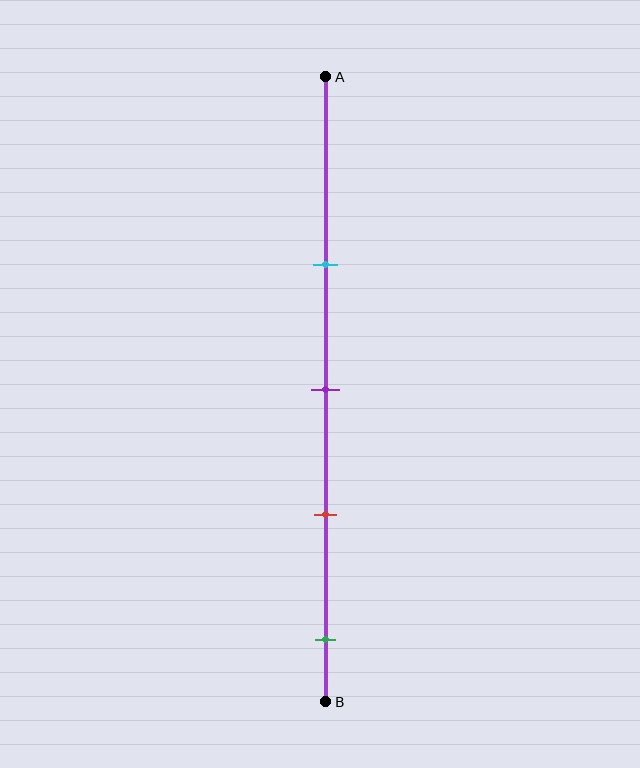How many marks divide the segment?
There are 4 marks dividing the segment.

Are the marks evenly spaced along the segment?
Yes, the marks are approximately evenly spaced.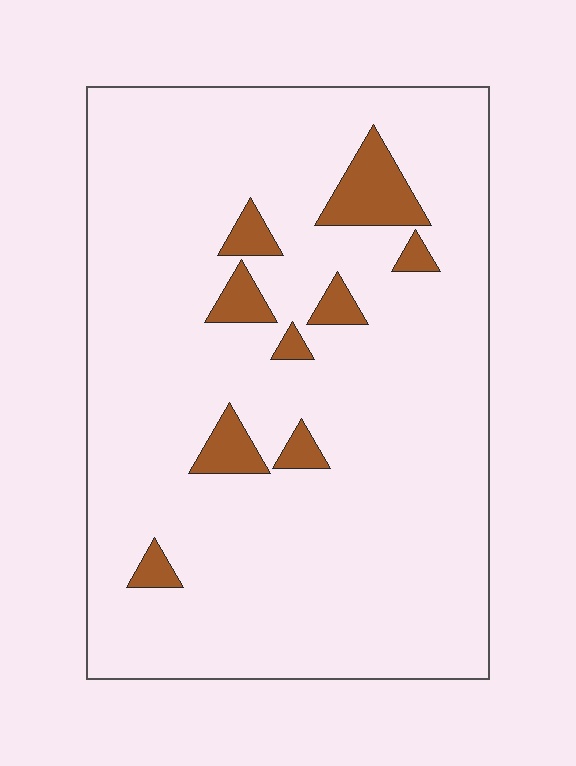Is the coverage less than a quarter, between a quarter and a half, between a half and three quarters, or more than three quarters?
Less than a quarter.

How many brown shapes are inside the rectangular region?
9.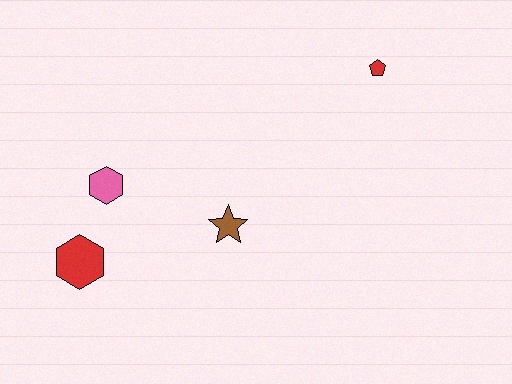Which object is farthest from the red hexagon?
The red pentagon is farthest from the red hexagon.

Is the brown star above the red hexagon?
Yes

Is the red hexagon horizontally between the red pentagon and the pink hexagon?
No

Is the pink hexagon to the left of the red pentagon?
Yes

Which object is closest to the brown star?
The pink hexagon is closest to the brown star.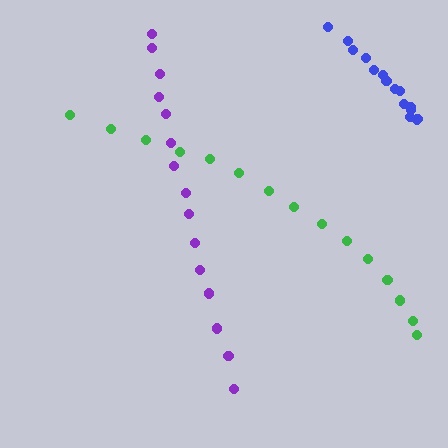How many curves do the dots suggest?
There are 3 distinct paths.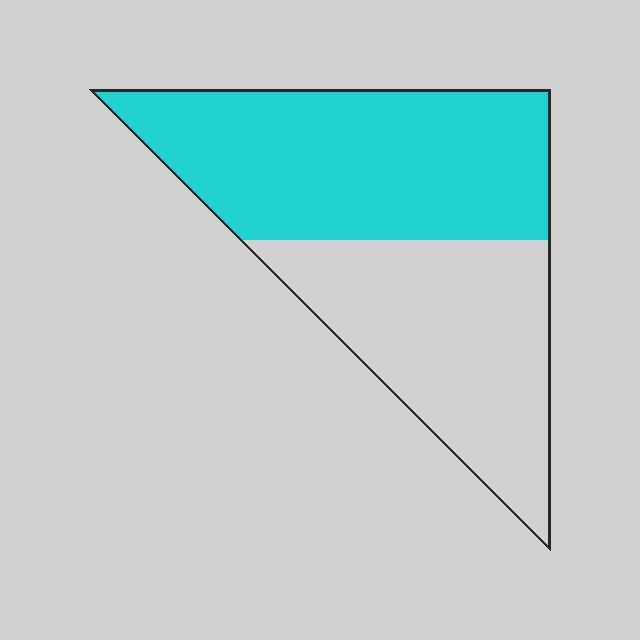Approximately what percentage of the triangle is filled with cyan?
Approximately 55%.